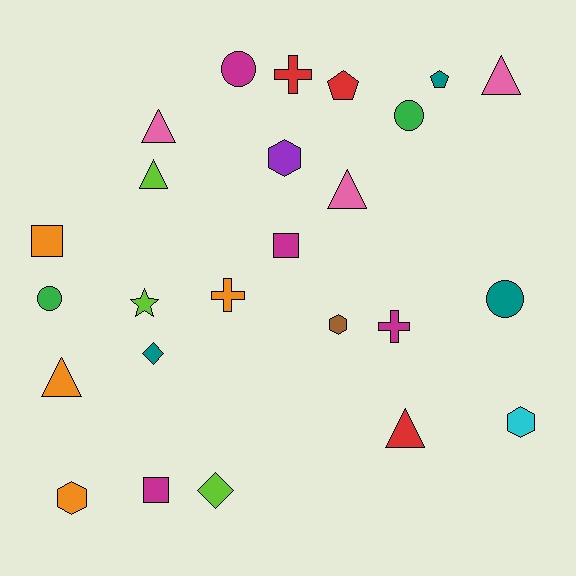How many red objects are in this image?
There are 3 red objects.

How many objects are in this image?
There are 25 objects.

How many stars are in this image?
There is 1 star.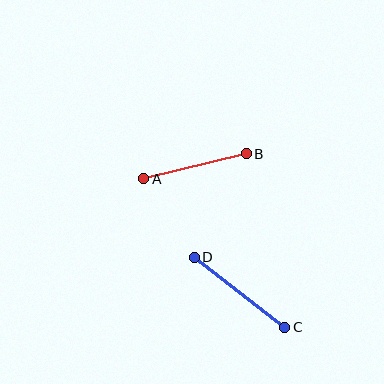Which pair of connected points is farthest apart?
Points C and D are farthest apart.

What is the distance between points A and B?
The distance is approximately 106 pixels.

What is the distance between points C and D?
The distance is approximately 114 pixels.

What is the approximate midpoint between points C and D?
The midpoint is at approximately (239, 292) pixels.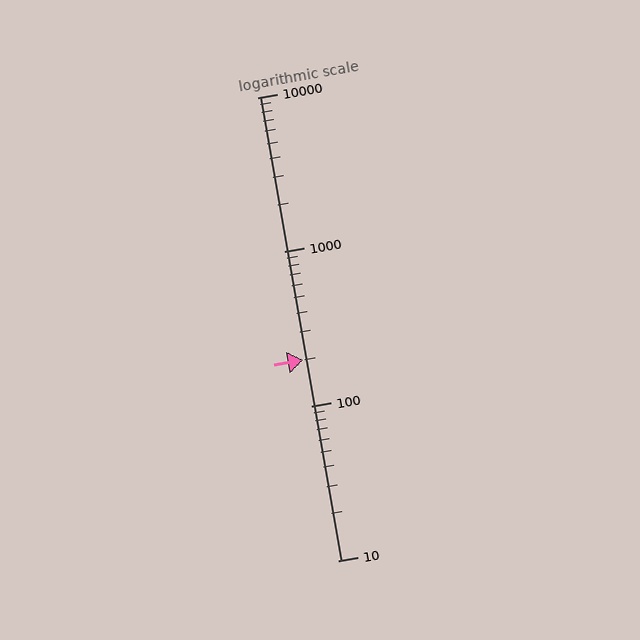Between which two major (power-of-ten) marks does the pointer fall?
The pointer is between 100 and 1000.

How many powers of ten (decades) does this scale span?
The scale spans 3 decades, from 10 to 10000.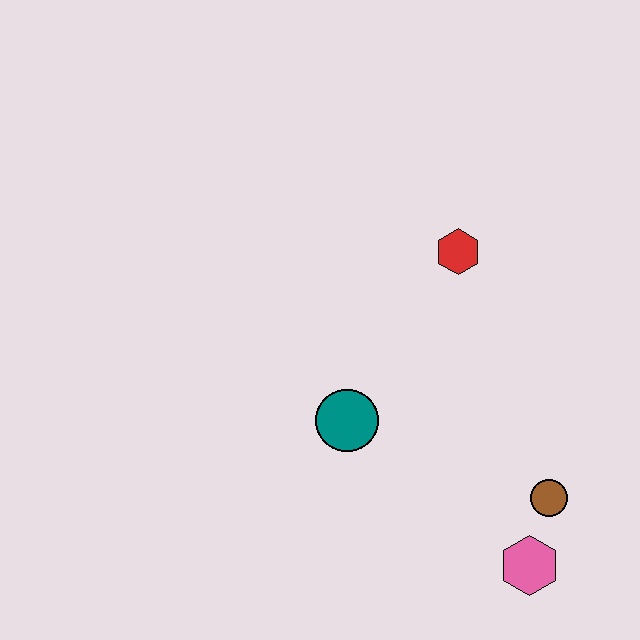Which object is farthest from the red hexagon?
The pink hexagon is farthest from the red hexagon.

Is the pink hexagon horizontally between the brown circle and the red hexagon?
Yes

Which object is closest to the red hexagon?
The teal circle is closest to the red hexagon.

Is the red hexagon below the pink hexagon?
No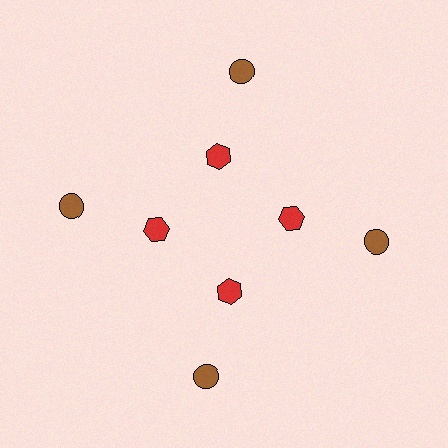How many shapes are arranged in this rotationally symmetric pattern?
There are 8 shapes, arranged in 4 groups of 2.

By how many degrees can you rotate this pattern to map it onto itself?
The pattern maps onto itself every 90 degrees of rotation.